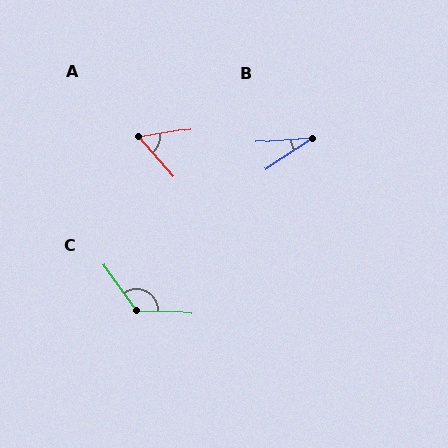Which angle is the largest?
C, at approximately 127 degrees.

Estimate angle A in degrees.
Approximately 58 degrees.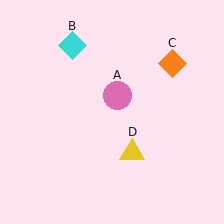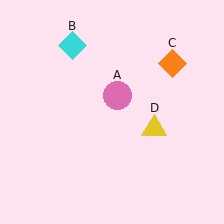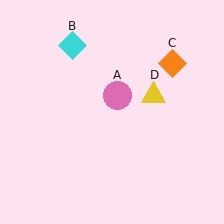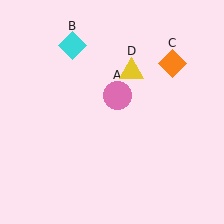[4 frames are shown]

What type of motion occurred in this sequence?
The yellow triangle (object D) rotated counterclockwise around the center of the scene.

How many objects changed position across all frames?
1 object changed position: yellow triangle (object D).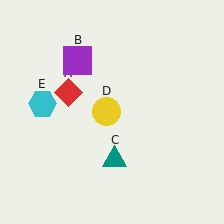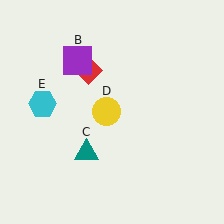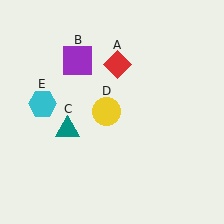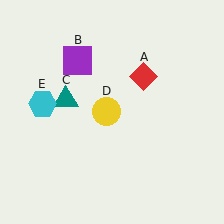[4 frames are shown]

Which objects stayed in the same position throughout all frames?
Purple square (object B) and yellow circle (object D) and cyan hexagon (object E) remained stationary.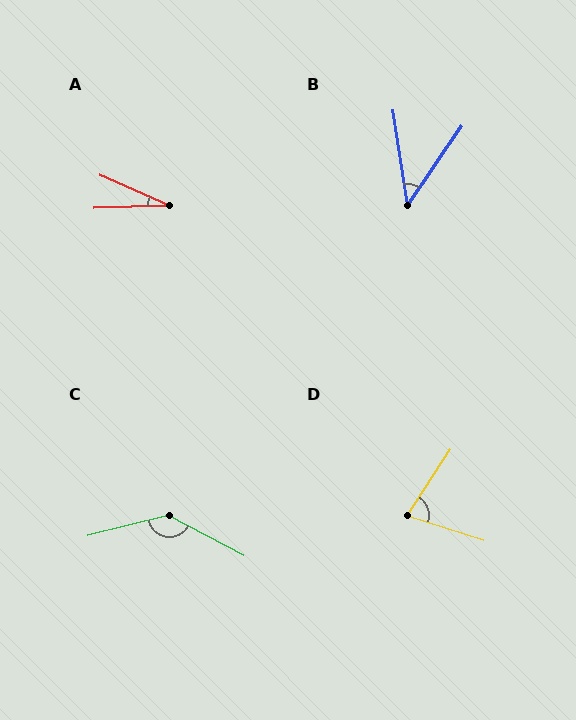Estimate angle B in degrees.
Approximately 43 degrees.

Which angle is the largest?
C, at approximately 138 degrees.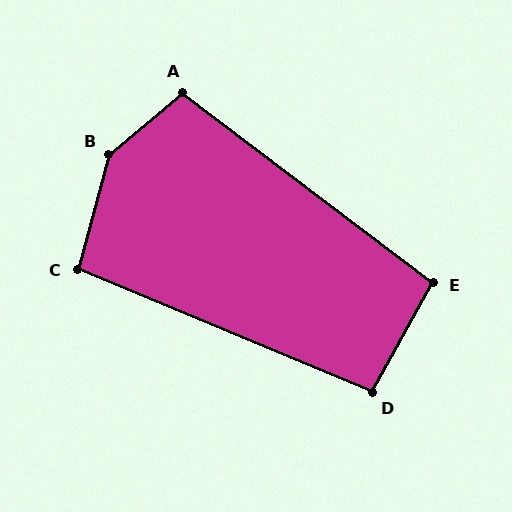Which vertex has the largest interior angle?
B, at approximately 145 degrees.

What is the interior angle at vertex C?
Approximately 98 degrees (obtuse).